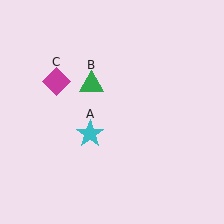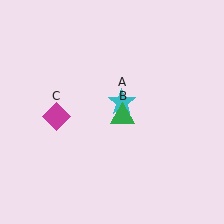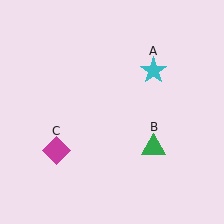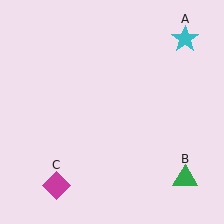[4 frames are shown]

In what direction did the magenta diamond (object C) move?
The magenta diamond (object C) moved down.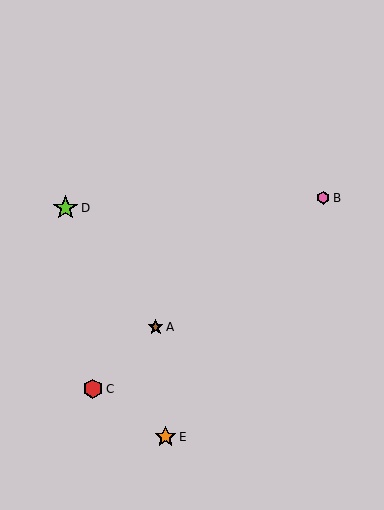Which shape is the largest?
The lime star (labeled D) is the largest.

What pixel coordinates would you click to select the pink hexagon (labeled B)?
Click at (323, 198) to select the pink hexagon B.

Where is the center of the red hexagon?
The center of the red hexagon is at (93, 389).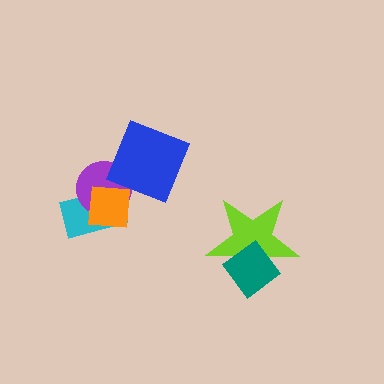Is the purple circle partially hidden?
Yes, it is partially covered by another shape.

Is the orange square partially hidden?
Yes, it is partially covered by another shape.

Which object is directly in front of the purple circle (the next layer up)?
The orange square is directly in front of the purple circle.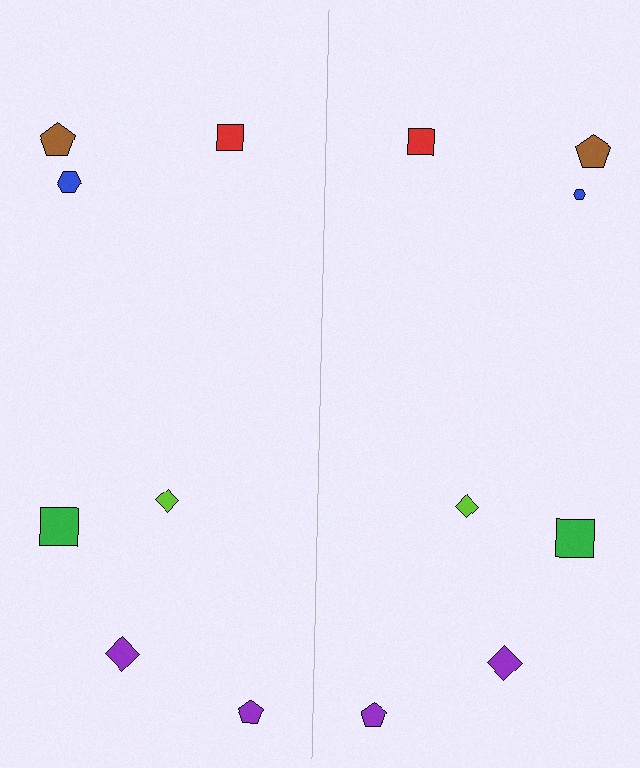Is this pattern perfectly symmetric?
No, the pattern is not perfectly symmetric. The blue hexagon on the right side has a different size than its mirror counterpart.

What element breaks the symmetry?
The blue hexagon on the right side has a different size than its mirror counterpart.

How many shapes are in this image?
There are 14 shapes in this image.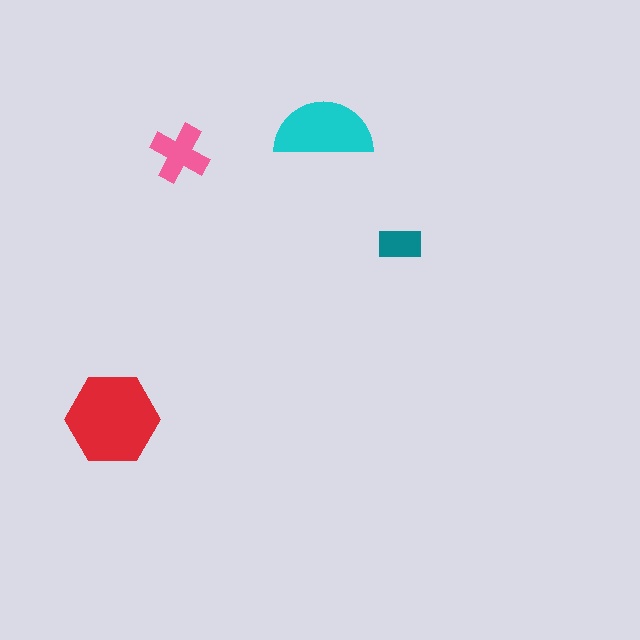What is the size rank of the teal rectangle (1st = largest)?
4th.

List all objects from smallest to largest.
The teal rectangle, the pink cross, the cyan semicircle, the red hexagon.